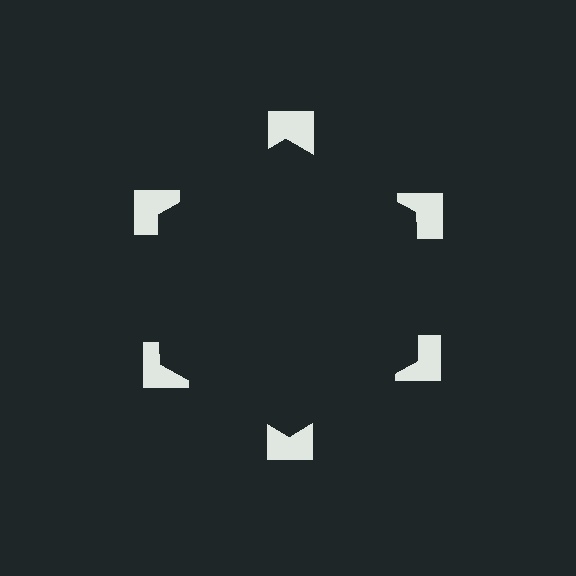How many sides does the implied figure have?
6 sides.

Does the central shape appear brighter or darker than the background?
It typically appears slightly darker than the background, even though no actual brightness change is drawn.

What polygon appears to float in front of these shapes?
An illusory hexagon — its edges are inferred from the aligned wedge cuts in the notched squares, not physically drawn.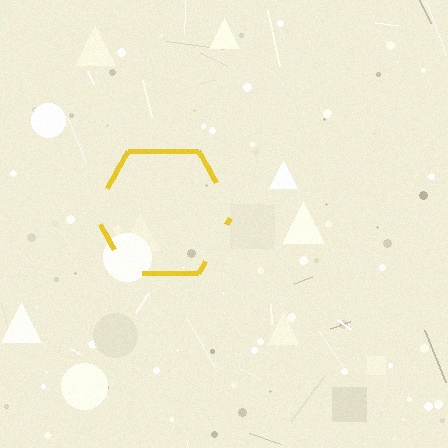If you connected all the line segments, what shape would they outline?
They would outline a hexagon.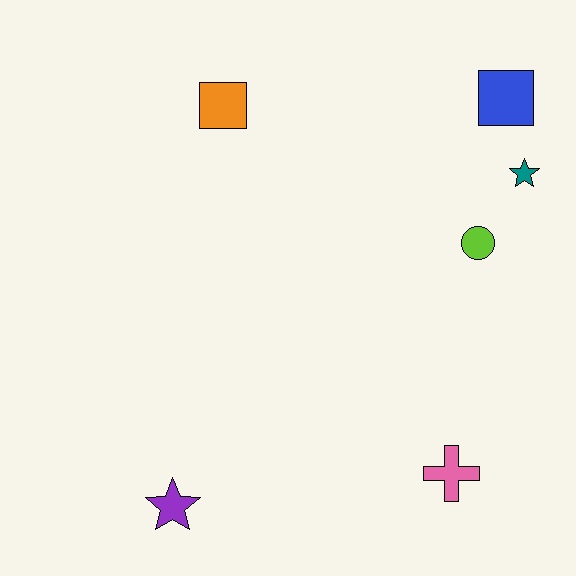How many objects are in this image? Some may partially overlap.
There are 6 objects.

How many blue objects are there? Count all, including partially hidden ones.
There is 1 blue object.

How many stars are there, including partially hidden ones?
There are 2 stars.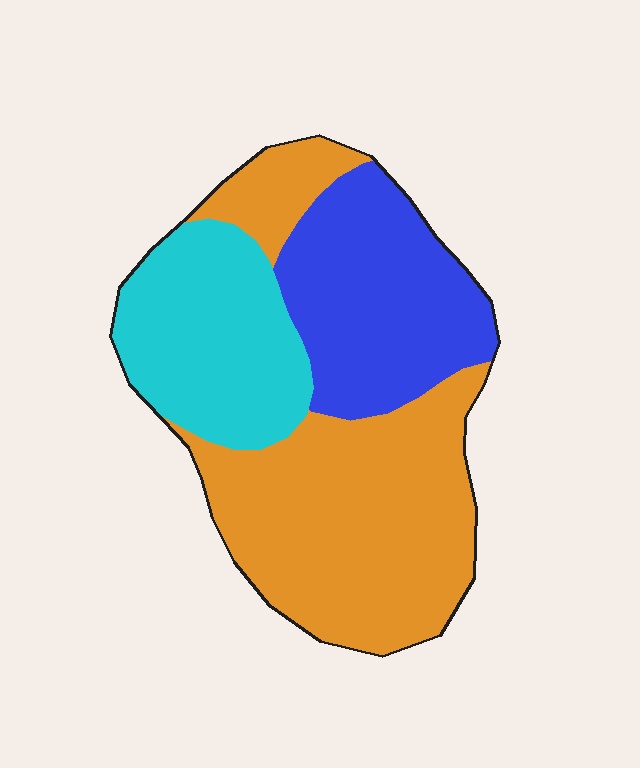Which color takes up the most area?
Orange, at roughly 50%.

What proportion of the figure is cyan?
Cyan takes up between a sixth and a third of the figure.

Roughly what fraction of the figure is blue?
Blue takes up about one quarter (1/4) of the figure.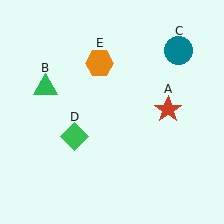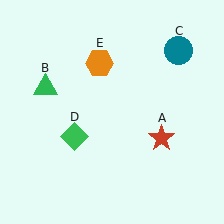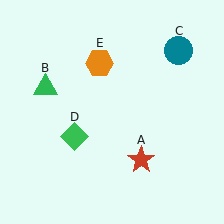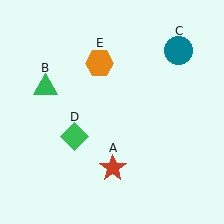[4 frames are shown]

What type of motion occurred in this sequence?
The red star (object A) rotated clockwise around the center of the scene.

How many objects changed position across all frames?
1 object changed position: red star (object A).